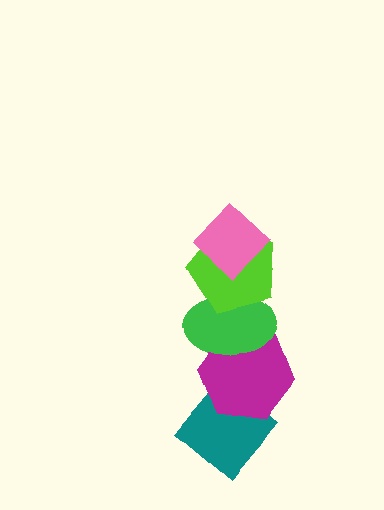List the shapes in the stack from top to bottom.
From top to bottom: the pink diamond, the lime pentagon, the green ellipse, the magenta hexagon, the teal diamond.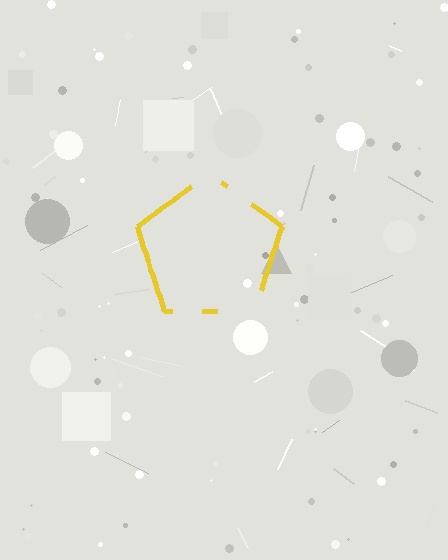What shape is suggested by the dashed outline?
The dashed outline suggests a pentagon.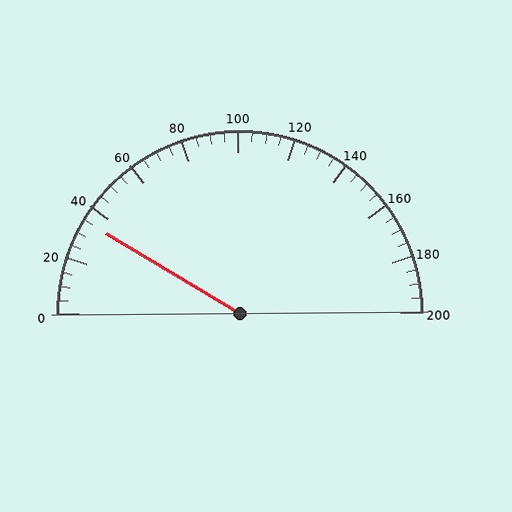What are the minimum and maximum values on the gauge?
The gauge ranges from 0 to 200.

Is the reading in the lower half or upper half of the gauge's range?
The reading is in the lower half of the range (0 to 200).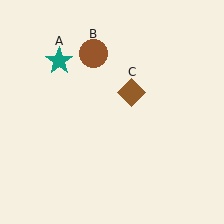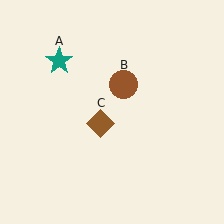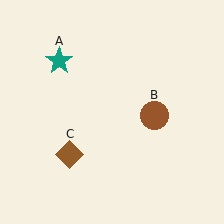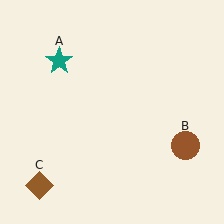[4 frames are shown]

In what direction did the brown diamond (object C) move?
The brown diamond (object C) moved down and to the left.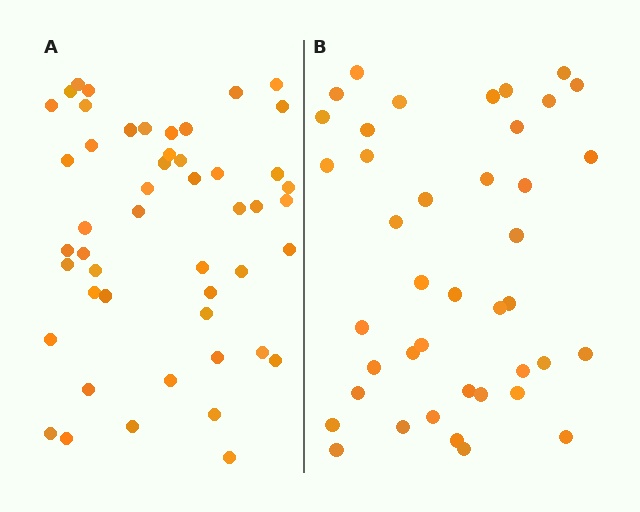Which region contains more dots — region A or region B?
Region A (the left region) has more dots.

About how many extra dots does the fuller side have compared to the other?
Region A has roughly 8 or so more dots than region B.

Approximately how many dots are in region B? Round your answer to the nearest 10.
About 40 dots. (The exact count is 41, which rounds to 40.)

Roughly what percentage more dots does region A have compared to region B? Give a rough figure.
About 20% more.